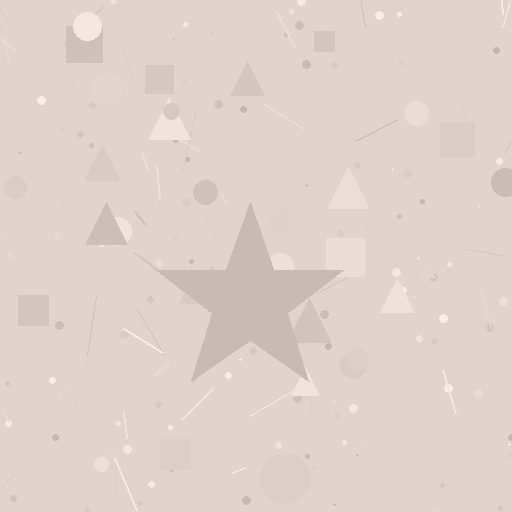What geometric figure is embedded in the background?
A star is embedded in the background.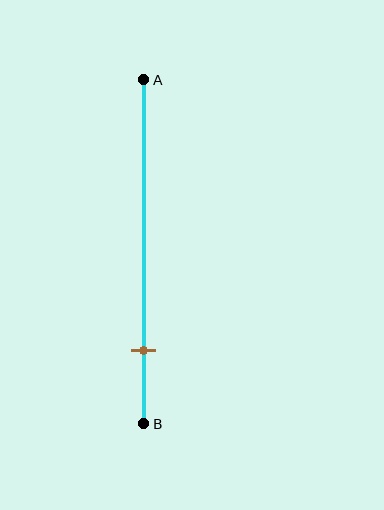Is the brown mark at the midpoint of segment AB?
No, the mark is at about 80% from A, not at the 50% midpoint.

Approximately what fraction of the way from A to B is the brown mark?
The brown mark is approximately 80% of the way from A to B.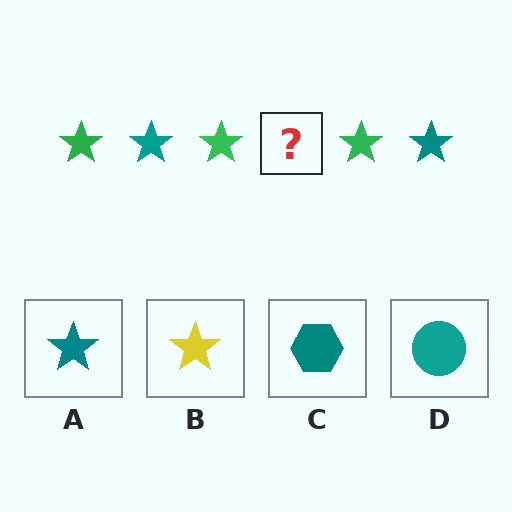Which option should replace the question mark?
Option A.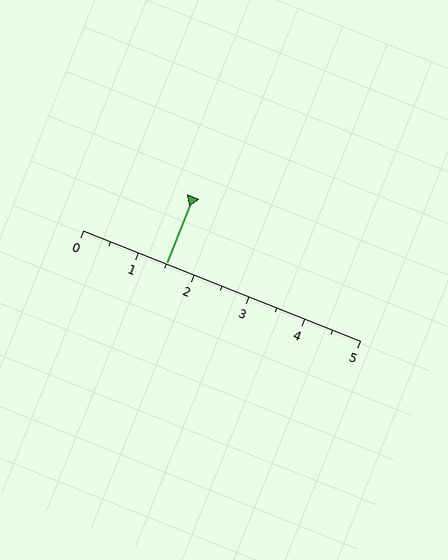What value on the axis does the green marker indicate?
The marker indicates approximately 1.5.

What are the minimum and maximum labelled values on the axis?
The axis runs from 0 to 5.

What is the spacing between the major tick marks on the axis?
The major ticks are spaced 1 apart.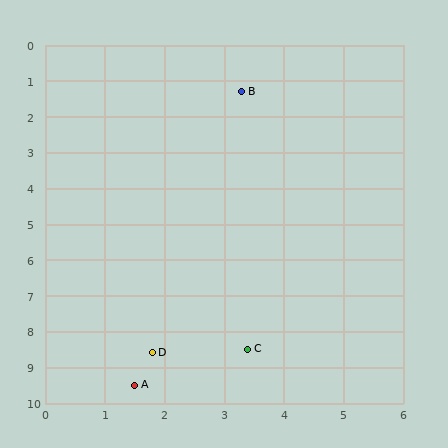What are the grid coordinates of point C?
Point C is at approximately (3.4, 8.5).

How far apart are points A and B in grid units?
Points A and B are about 8.4 grid units apart.